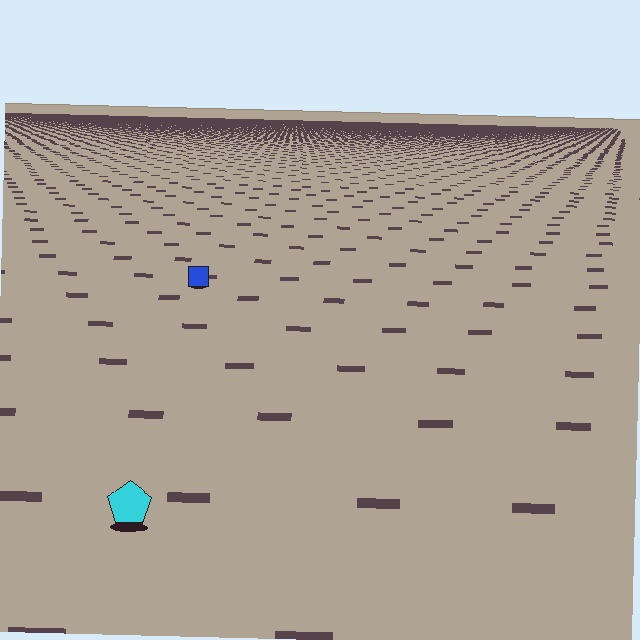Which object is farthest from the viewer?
The blue square is farthest from the viewer. It appears smaller and the ground texture around it is denser.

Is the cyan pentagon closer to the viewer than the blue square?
Yes. The cyan pentagon is closer — you can tell from the texture gradient: the ground texture is coarser near it.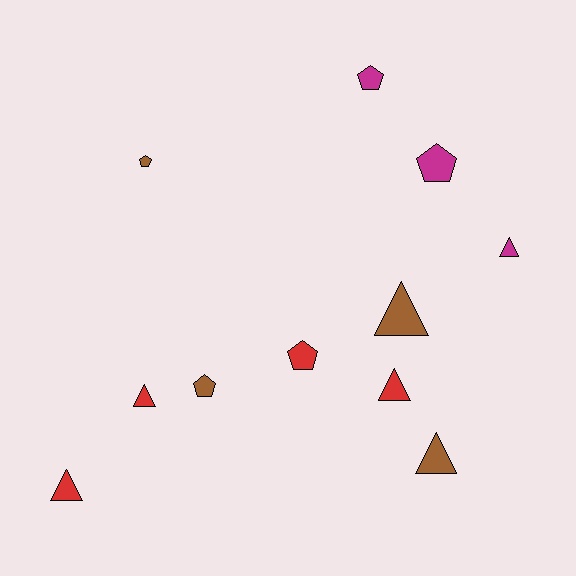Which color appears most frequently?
Brown, with 4 objects.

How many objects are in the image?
There are 11 objects.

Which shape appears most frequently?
Triangle, with 6 objects.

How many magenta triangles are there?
There is 1 magenta triangle.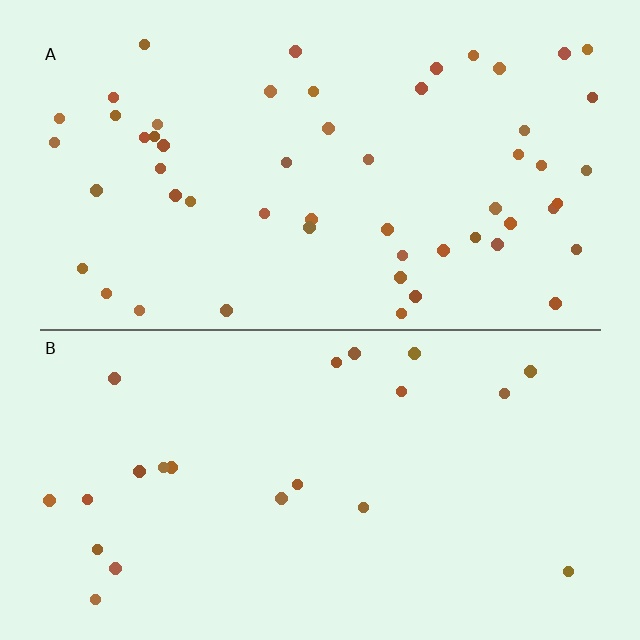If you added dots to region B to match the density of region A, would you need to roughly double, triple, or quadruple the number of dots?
Approximately triple.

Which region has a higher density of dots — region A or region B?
A (the top).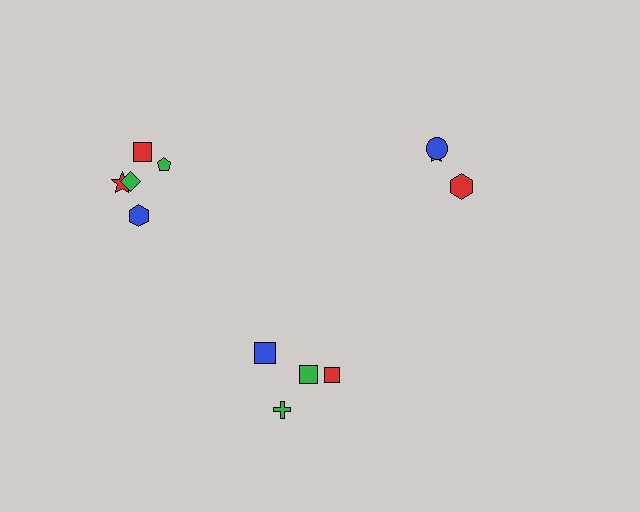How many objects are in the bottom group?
There are 4 objects.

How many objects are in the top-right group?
There are 3 objects.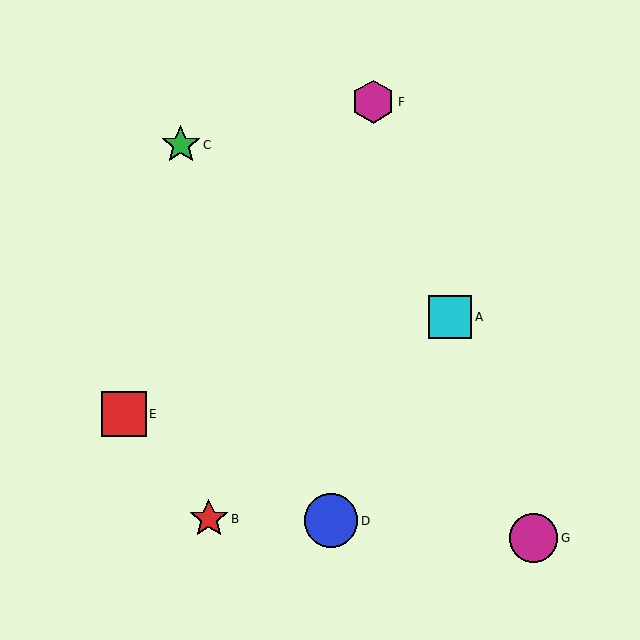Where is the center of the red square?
The center of the red square is at (124, 414).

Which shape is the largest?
The blue circle (labeled D) is the largest.